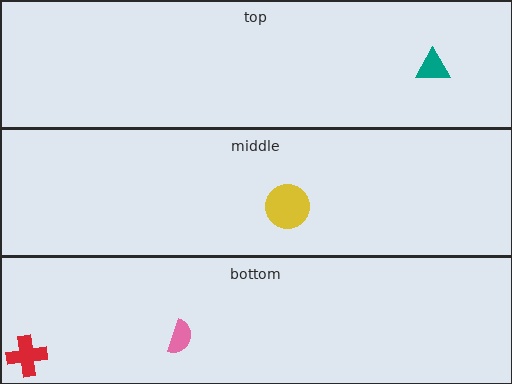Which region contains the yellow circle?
The middle region.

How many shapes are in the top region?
1.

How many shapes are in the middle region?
1.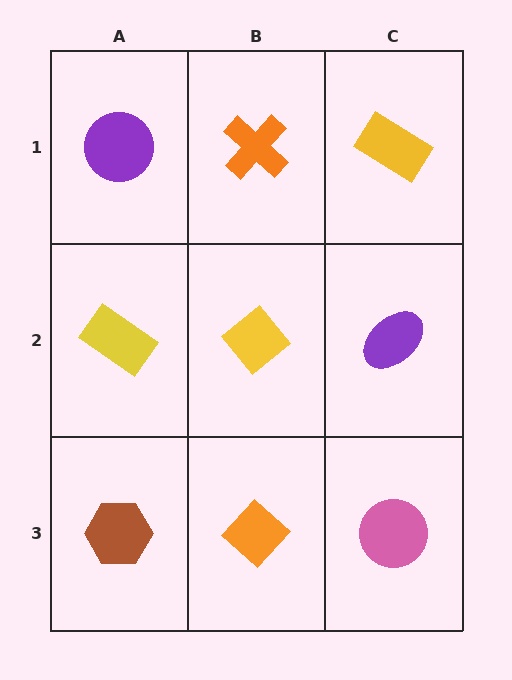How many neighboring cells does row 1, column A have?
2.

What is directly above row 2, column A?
A purple circle.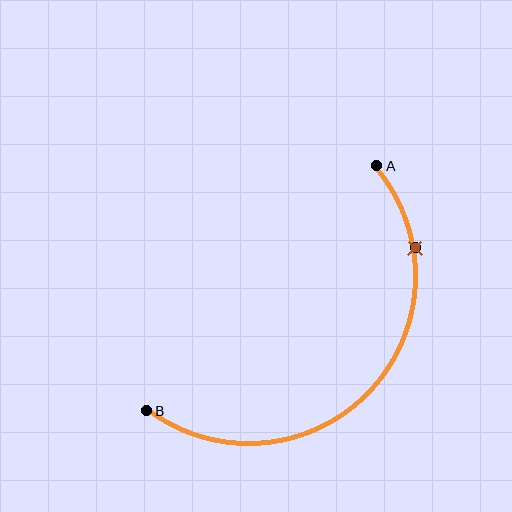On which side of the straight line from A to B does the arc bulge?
The arc bulges below and to the right of the straight line connecting A and B.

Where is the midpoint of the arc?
The arc midpoint is the point on the curve farthest from the straight line joining A and B. It sits below and to the right of that line.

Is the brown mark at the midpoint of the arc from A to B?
No. The brown mark lies on the arc but is closer to endpoint A. The arc midpoint would be at the point on the curve equidistant along the arc from both A and B.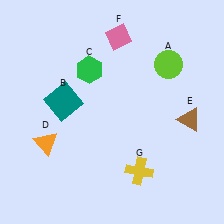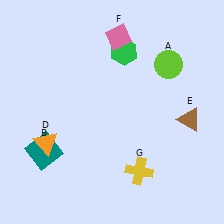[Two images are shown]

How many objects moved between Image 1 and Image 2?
2 objects moved between the two images.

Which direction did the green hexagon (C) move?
The green hexagon (C) moved right.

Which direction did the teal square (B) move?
The teal square (B) moved down.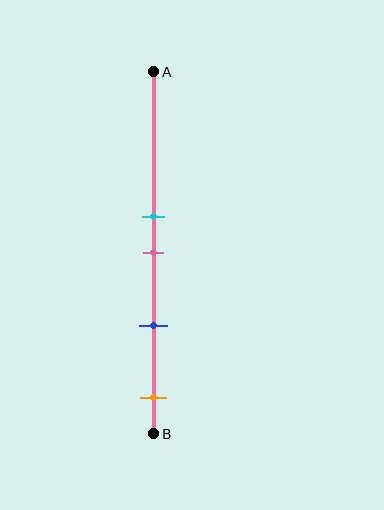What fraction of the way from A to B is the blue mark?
The blue mark is approximately 70% (0.7) of the way from A to B.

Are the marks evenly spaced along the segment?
No, the marks are not evenly spaced.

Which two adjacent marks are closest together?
The cyan and pink marks are the closest adjacent pair.